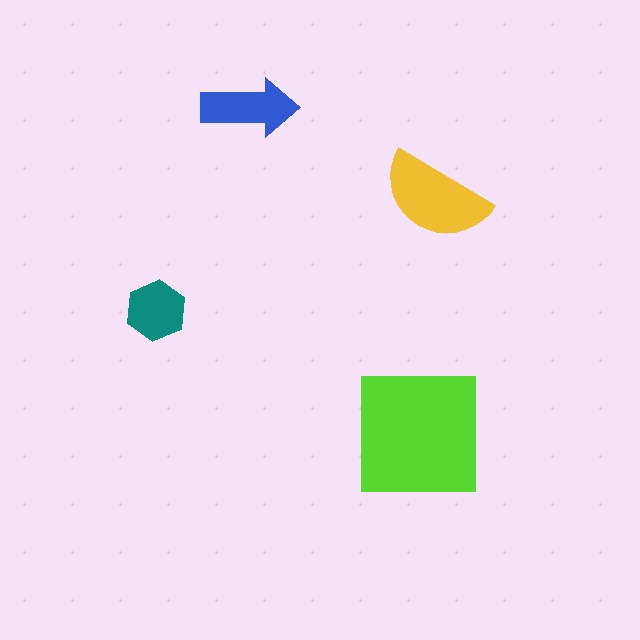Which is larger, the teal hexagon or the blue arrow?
The blue arrow.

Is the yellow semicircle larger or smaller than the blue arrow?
Larger.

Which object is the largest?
The lime square.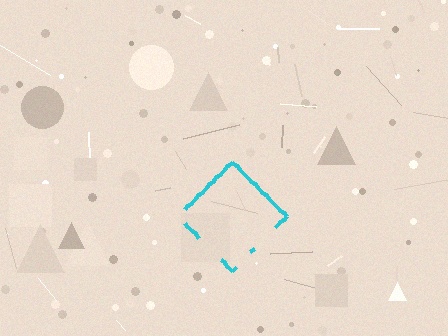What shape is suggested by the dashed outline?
The dashed outline suggests a diamond.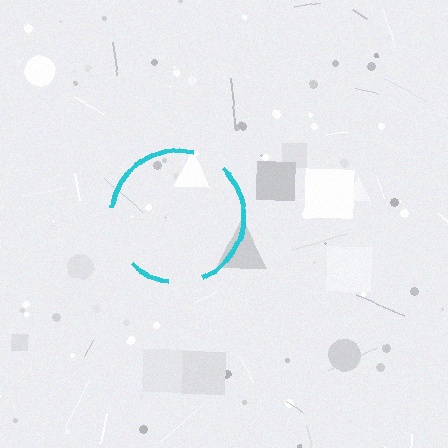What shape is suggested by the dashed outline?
The dashed outline suggests a circle.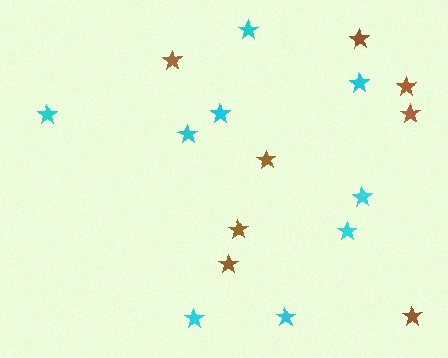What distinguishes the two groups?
There are 2 groups: one group of cyan stars (9) and one group of brown stars (8).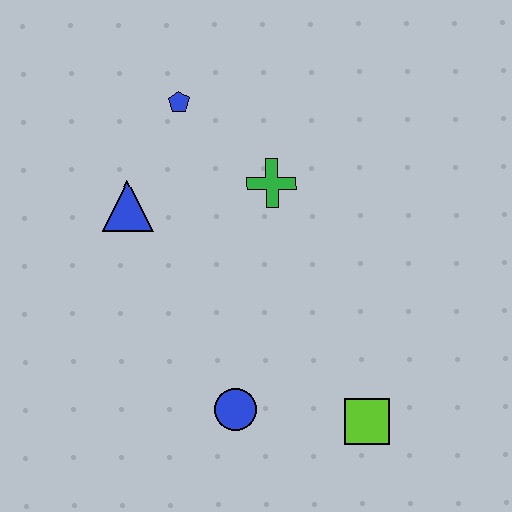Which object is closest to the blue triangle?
The blue pentagon is closest to the blue triangle.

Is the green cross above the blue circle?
Yes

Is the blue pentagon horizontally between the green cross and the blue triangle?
Yes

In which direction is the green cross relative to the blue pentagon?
The green cross is to the right of the blue pentagon.